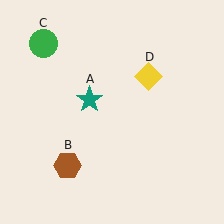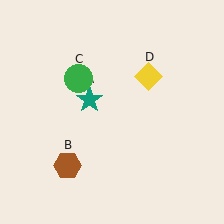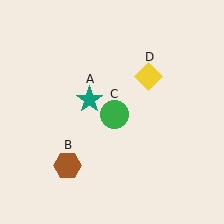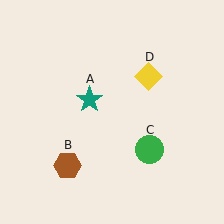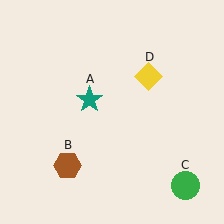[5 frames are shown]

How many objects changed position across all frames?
1 object changed position: green circle (object C).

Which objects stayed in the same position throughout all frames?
Teal star (object A) and brown hexagon (object B) and yellow diamond (object D) remained stationary.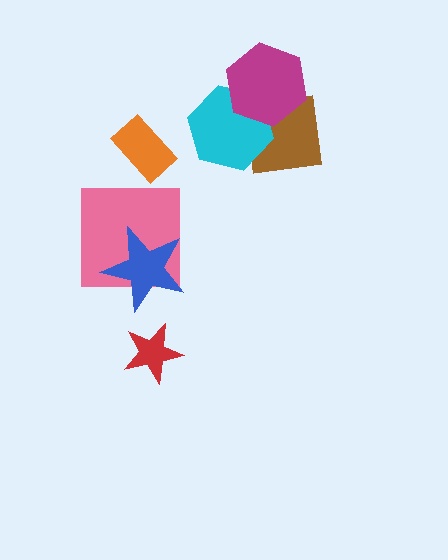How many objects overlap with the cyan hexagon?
2 objects overlap with the cyan hexagon.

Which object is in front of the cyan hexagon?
The magenta hexagon is in front of the cyan hexagon.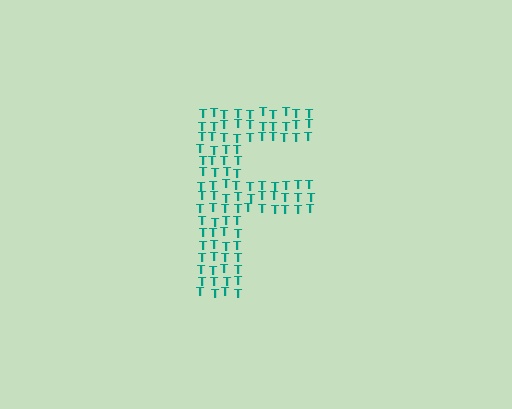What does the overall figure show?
The overall figure shows the letter F.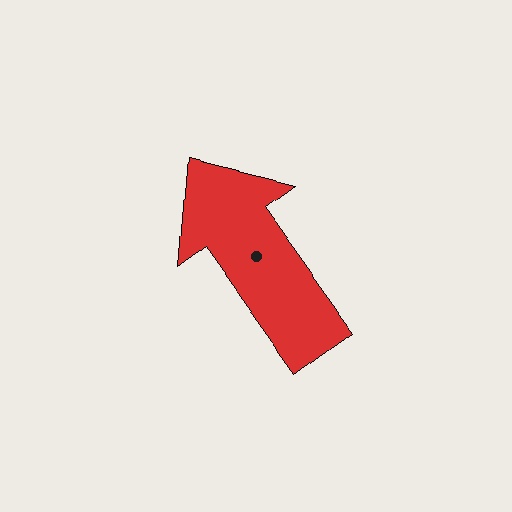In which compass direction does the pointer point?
Northwest.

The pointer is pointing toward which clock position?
Roughly 11 o'clock.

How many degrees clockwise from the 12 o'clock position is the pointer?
Approximately 324 degrees.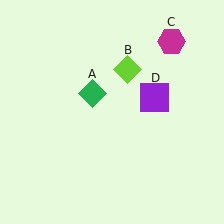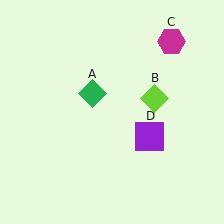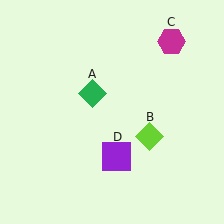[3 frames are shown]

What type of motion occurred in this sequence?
The lime diamond (object B), purple square (object D) rotated clockwise around the center of the scene.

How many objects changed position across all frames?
2 objects changed position: lime diamond (object B), purple square (object D).